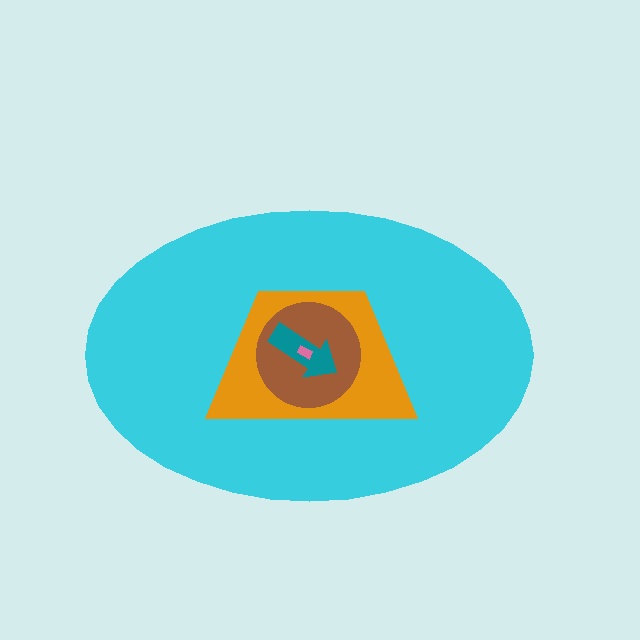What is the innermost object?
The pink rectangle.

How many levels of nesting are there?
5.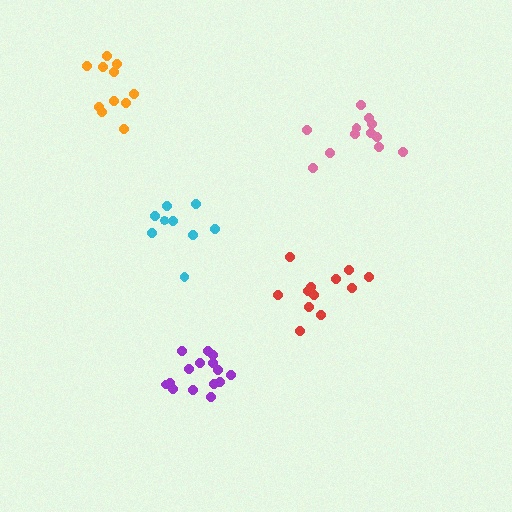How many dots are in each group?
Group 1: 12 dots, Group 2: 15 dots, Group 3: 9 dots, Group 4: 11 dots, Group 5: 12 dots (59 total).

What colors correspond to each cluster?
The clusters are colored: red, purple, cyan, orange, pink.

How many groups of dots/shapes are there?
There are 5 groups.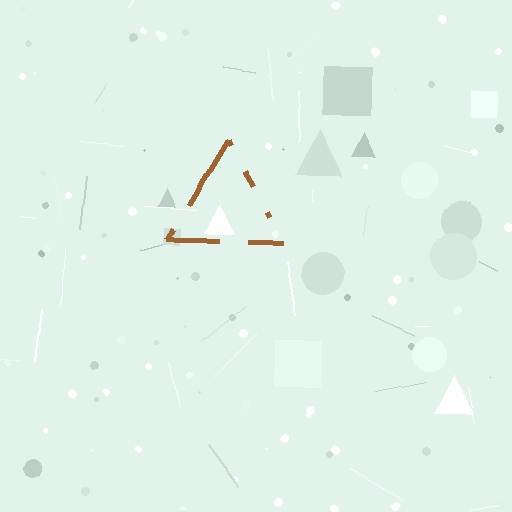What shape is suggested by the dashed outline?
The dashed outline suggests a triangle.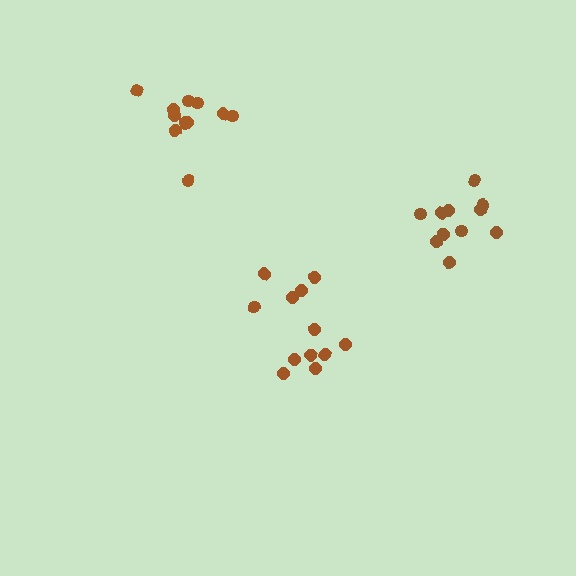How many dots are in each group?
Group 1: 11 dots, Group 2: 12 dots, Group 3: 12 dots (35 total).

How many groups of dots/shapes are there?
There are 3 groups.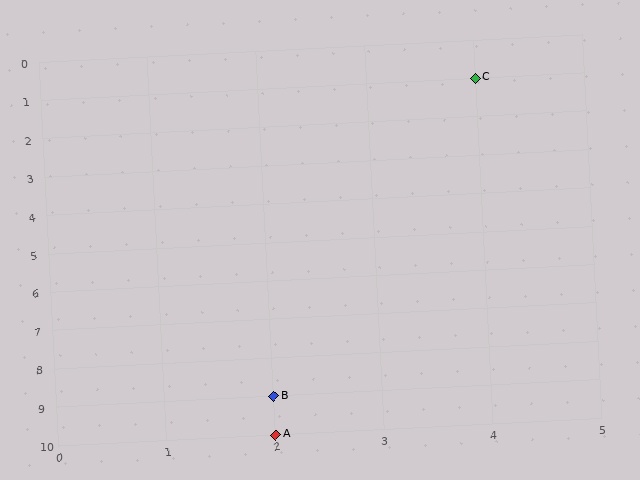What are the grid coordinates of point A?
Point A is at grid coordinates (2, 10).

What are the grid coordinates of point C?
Point C is at grid coordinates (4, 1).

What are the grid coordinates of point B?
Point B is at grid coordinates (2, 9).